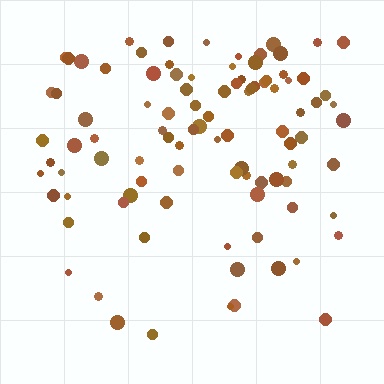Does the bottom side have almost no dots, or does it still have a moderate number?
Still a moderate number, just noticeably fewer than the top.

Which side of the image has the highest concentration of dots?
The top.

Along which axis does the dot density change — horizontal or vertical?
Vertical.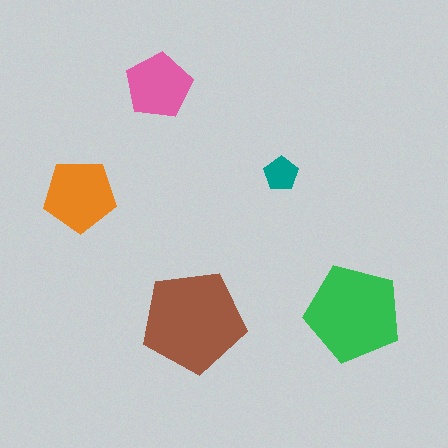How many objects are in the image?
There are 5 objects in the image.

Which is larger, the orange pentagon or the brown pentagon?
The brown one.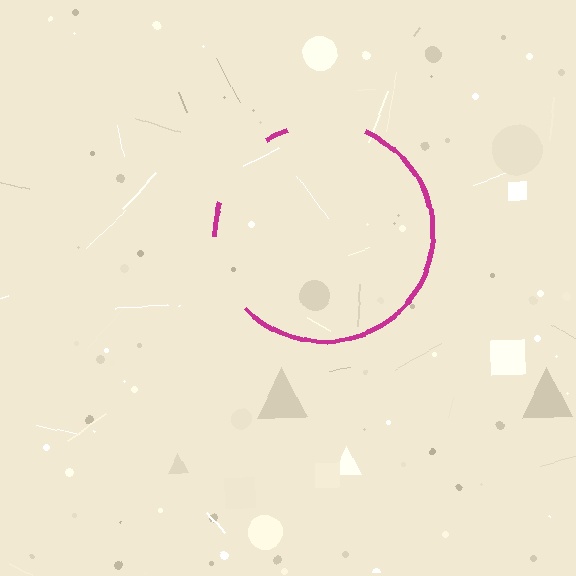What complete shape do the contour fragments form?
The contour fragments form a circle.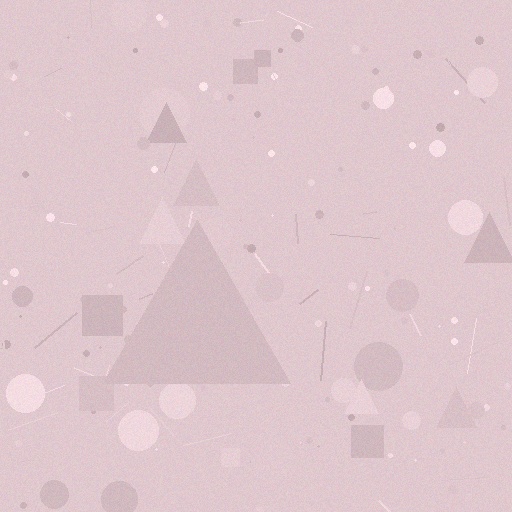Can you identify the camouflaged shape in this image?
The camouflaged shape is a triangle.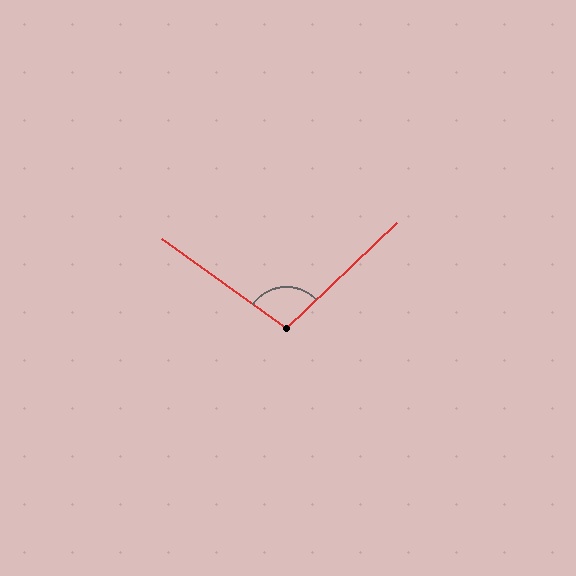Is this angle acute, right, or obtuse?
It is obtuse.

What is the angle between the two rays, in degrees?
Approximately 101 degrees.